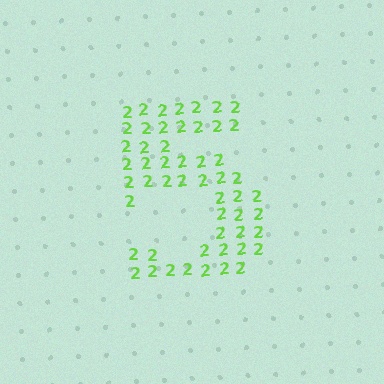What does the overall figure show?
The overall figure shows the digit 5.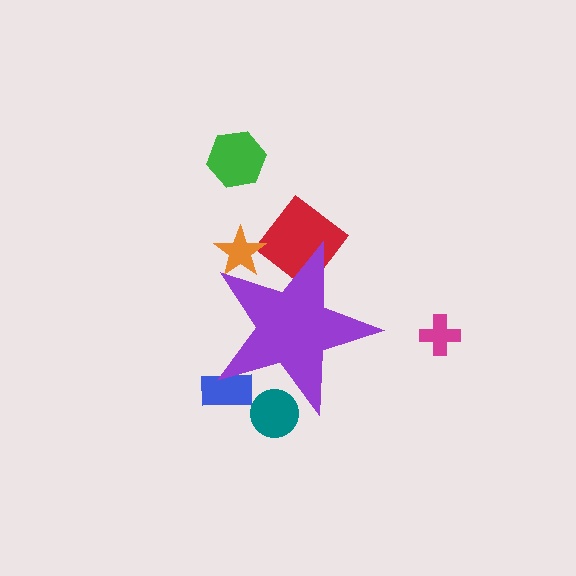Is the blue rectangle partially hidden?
Yes, the blue rectangle is partially hidden behind the purple star.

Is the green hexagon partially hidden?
No, the green hexagon is fully visible.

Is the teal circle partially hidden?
Yes, the teal circle is partially hidden behind the purple star.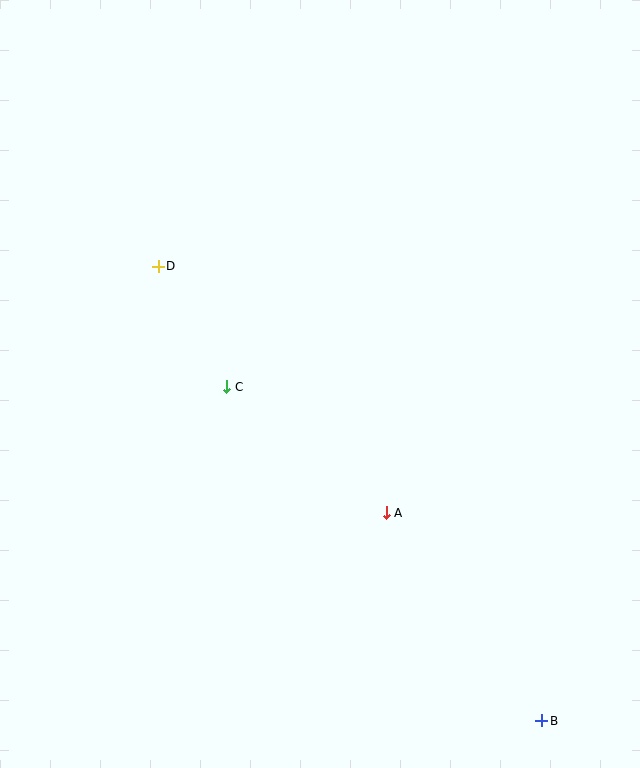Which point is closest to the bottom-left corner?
Point C is closest to the bottom-left corner.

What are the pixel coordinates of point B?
Point B is at (542, 721).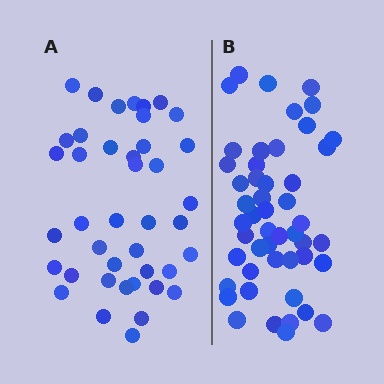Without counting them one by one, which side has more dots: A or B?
Region B (the right region) has more dots.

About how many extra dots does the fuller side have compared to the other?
Region B has roughly 8 or so more dots than region A.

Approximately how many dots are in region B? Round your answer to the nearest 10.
About 50 dots. (The exact count is 49, which rounds to 50.)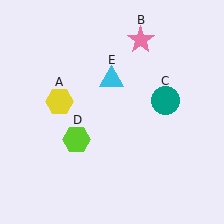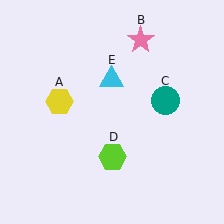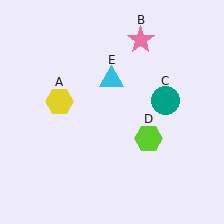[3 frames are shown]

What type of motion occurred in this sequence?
The lime hexagon (object D) rotated counterclockwise around the center of the scene.